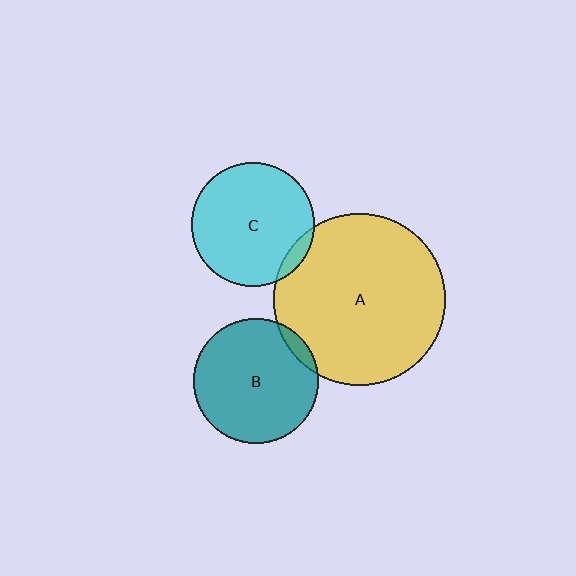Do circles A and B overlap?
Yes.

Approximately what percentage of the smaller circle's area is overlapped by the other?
Approximately 5%.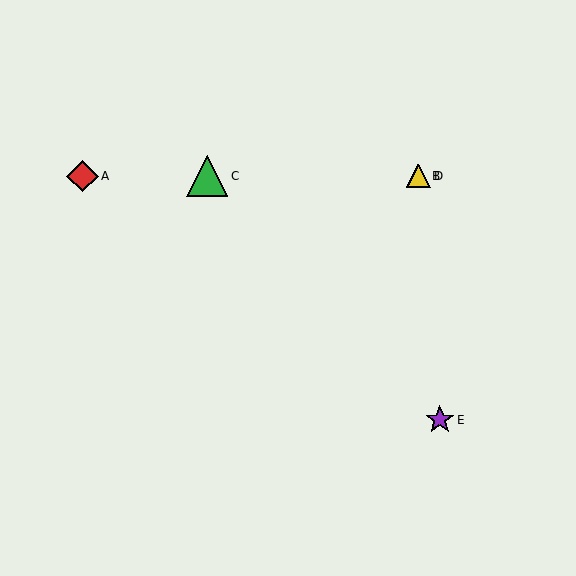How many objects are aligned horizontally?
4 objects (A, B, C, D) are aligned horizontally.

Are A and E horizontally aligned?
No, A is at y≈176 and E is at y≈420.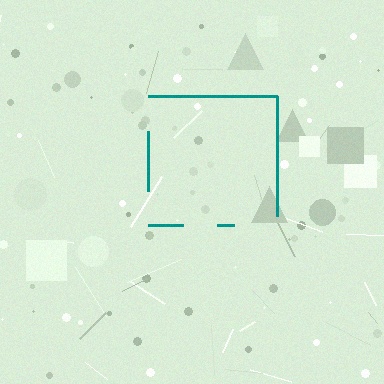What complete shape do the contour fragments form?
The contour fragments form a square.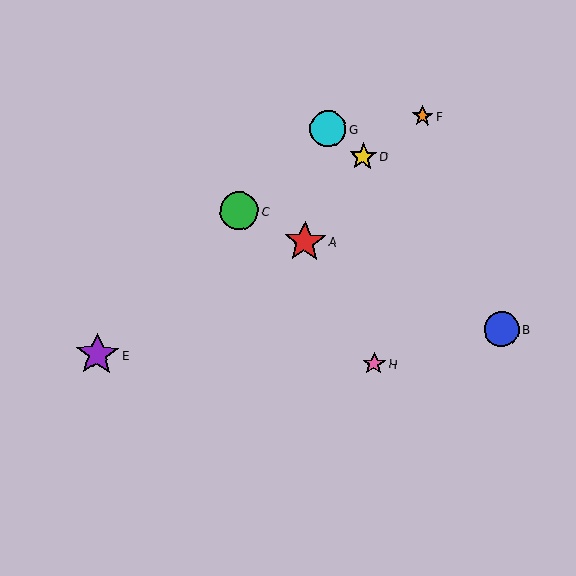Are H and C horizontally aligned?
No, H is at y≈364 and C is at y≈211.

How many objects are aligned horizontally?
2 objects (E, H) are aligned horizontally.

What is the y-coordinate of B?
Object B is at y≈329.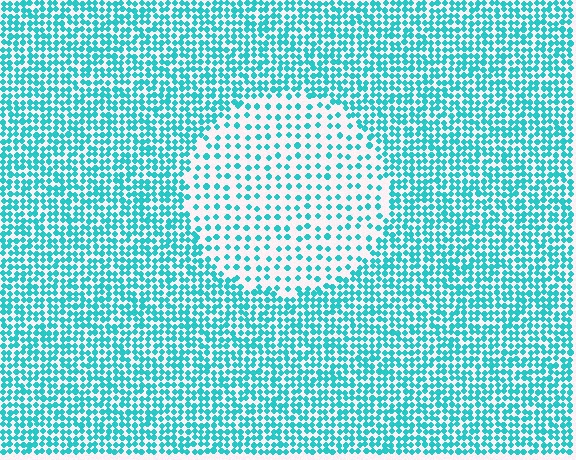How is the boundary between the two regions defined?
The boundary is defined by a change in element density (approximately 2.4x ratio). All elements are the same color, size, and shape.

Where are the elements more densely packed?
The elements are more densely packed outside the circle boundary.